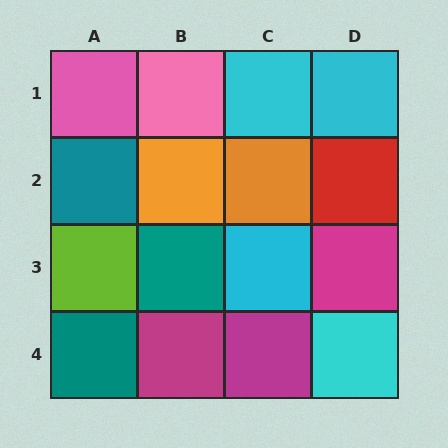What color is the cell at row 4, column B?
Magenta.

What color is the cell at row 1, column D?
Cyan.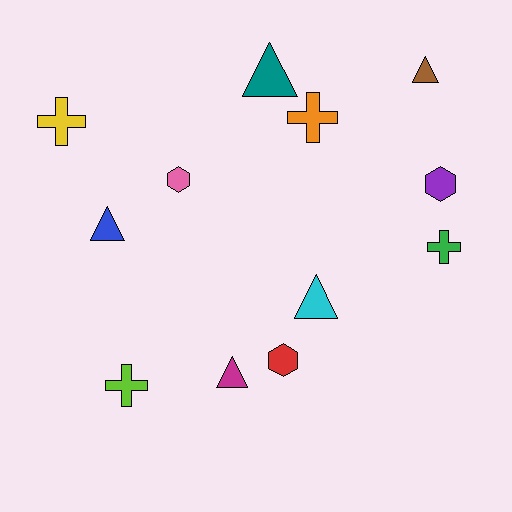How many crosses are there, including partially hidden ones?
There are 4 crosses.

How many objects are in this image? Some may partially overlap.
There are 12 objects.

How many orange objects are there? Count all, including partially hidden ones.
There is 1 orange object.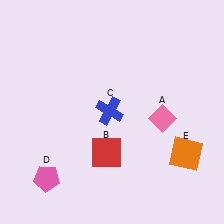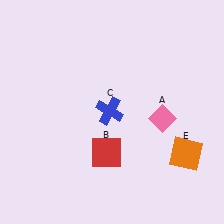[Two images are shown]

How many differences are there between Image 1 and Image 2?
There is 1 difference between the two images.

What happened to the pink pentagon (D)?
The pink pentagon (D) was removed in Image 2. It was in the bottom-left area of Image 1.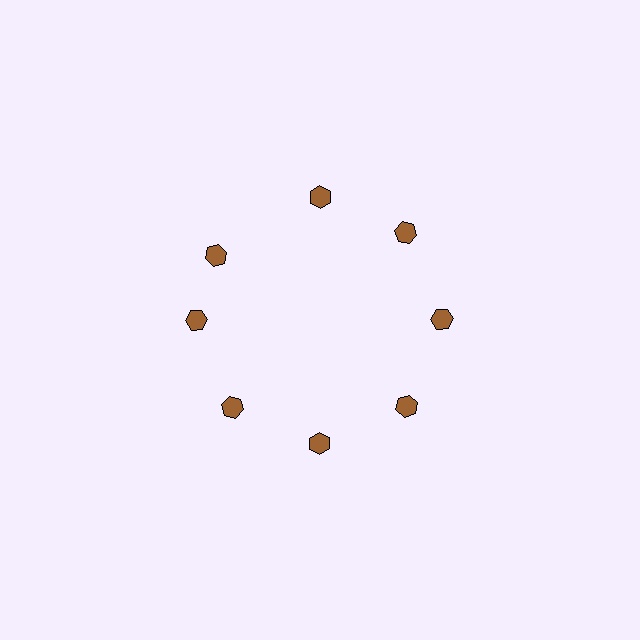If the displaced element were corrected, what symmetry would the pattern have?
It would have 8-fold rotational symmetry — the pattern would map onto itself every 45 degrees.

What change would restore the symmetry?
The symmetry would be restored by rotating it back into even spacing with its neighbors so that all 8 hexagons sit at equal angles and equal distance from the center.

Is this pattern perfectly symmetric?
No. The 8 brown hexagons are arranged in a ring, but one element near the 10 o'clock position is rotated out of alignment along the ring, breaking the 8-fold rotational symmetry.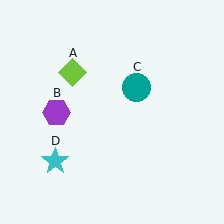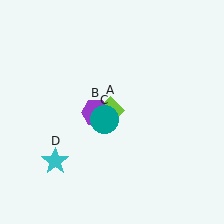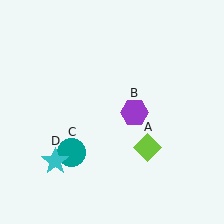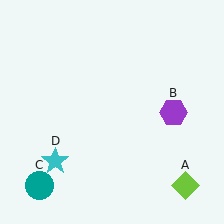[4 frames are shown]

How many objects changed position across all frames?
3 objects changed position: lime diamond (object A), purple hexagon (object B), teal circle (object C).